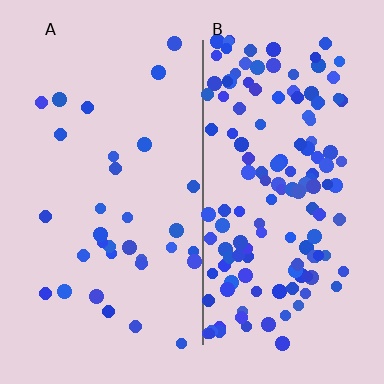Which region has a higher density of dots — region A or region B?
B (the right).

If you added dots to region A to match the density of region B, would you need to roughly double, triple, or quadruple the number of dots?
Approximately quadruple.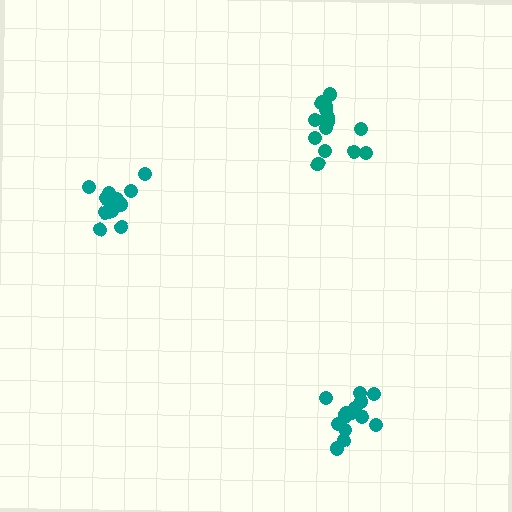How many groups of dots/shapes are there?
There are 3 groups.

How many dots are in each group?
Group 1: 15 dots, Group 2: 14 dots, Group 3: 14 dots (43 total).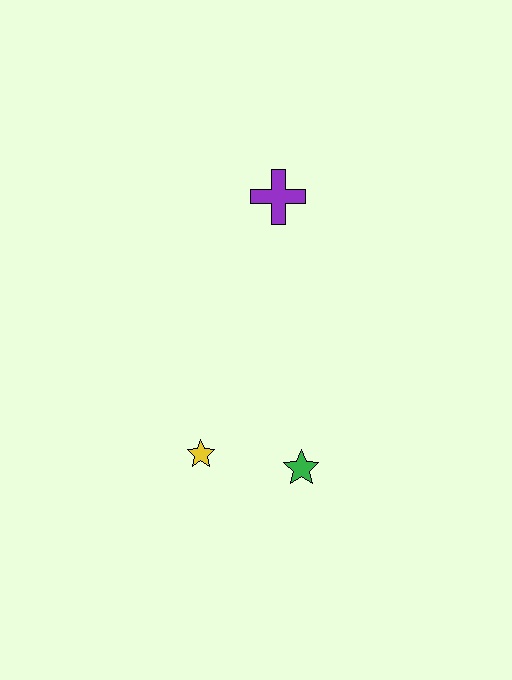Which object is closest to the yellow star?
The green star is closest to the yellow star.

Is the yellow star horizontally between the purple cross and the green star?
No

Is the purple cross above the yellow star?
Yes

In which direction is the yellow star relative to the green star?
The yellow star is to the left of the green star.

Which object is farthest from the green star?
The purple cross is farthest from the green star.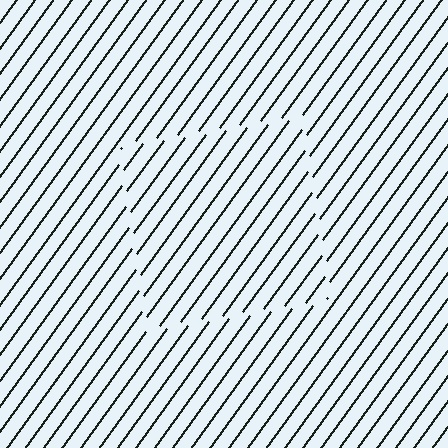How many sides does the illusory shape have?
4 sides — the line-ends trace a square.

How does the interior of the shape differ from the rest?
The interior of the shape contains the same grating, shifted by half a period — the contour is defined by the phase discontinuity where line-ends from the inner and outer gratings abut.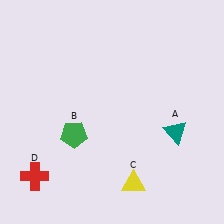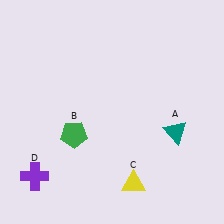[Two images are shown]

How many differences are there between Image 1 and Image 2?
There is 1 difference between the two images.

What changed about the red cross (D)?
In Image 1, D is red. In Image 2, it changed to purple.